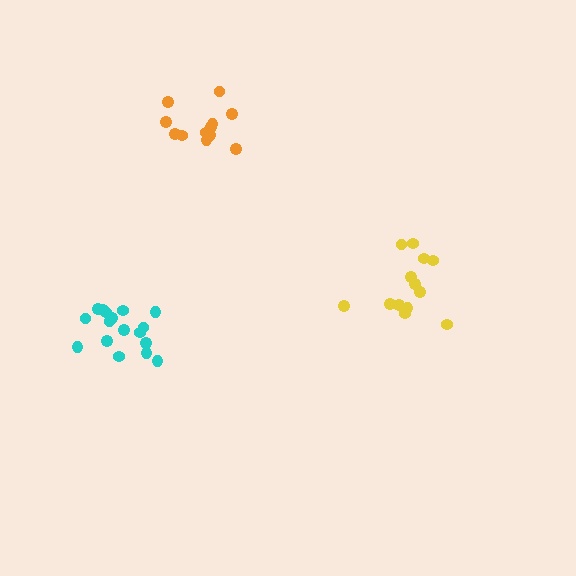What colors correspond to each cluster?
The clusters are colored: yellow, orange, cyan.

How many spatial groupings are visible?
There are 3 spatial groupings.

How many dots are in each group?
Group 1: 13 dots, Group 2: 12 dots, Group 3: 17 dots (42 total).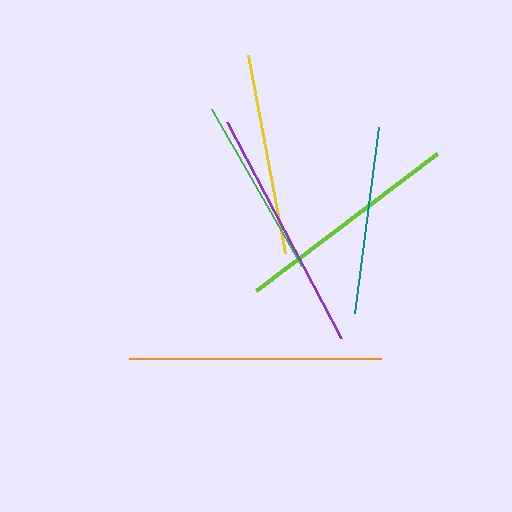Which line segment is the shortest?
The green line is the shortest at approximately 181 pixels.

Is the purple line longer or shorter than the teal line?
The purple line is longer than the teal line.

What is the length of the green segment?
The green segment is approximately 181 pixels long.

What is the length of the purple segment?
The purple segment is approximately 244 pixels long.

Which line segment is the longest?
The orange line is the longest at approximately 252 pixels.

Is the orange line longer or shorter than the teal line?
The orange line is longer than the teal line.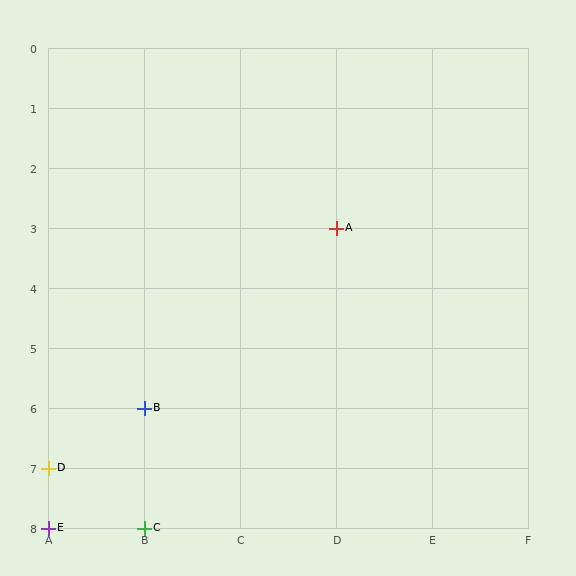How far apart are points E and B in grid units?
Points E and B are 1 column and 2 rows apart (about 2.2 grid units diagonally).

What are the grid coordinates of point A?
Point A is at grid coordinates (D, 3).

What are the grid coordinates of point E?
Point E is at grid coordinates (A, 8).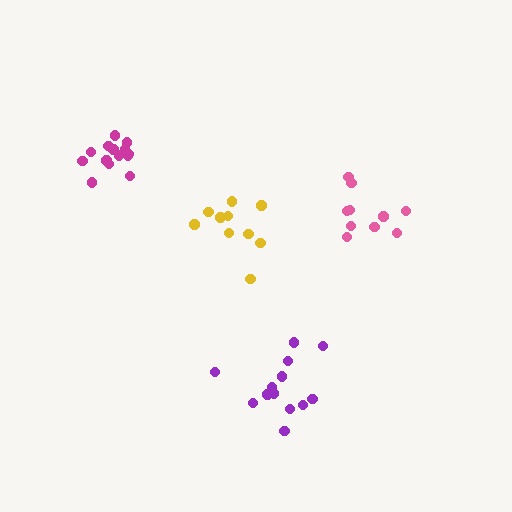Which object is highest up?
The magenta cluster is topmost.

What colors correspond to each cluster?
The clusters are colored: yellow, magenta, pink, purple.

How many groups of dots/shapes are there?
There are 4 groups.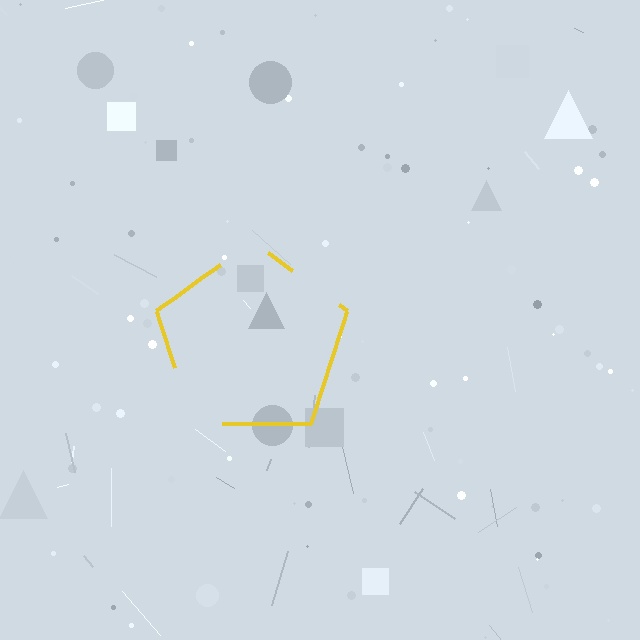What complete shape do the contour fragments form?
The contour fragments form a pentagon.